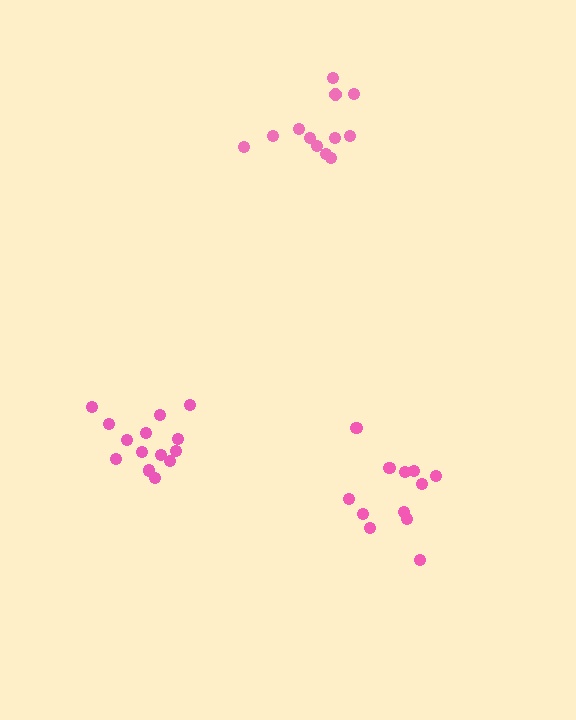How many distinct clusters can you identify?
There are 3 distinct clusters.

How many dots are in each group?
Group 1: 12 dots, Group 2: 12 dots, Group 3: 14 dots (38 total).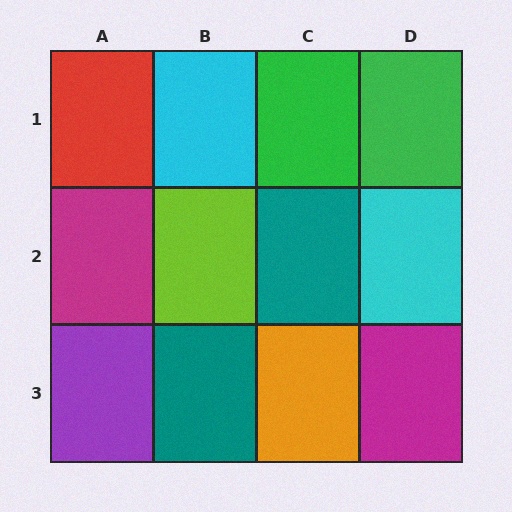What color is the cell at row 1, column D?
Green.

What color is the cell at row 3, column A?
Purple.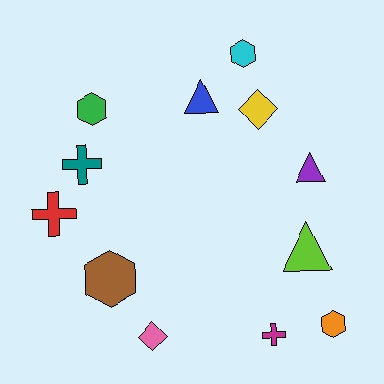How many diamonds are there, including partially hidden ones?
There are 2 diamonds.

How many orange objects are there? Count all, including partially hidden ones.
There is 1 orange object.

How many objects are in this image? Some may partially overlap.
There are 12 objects.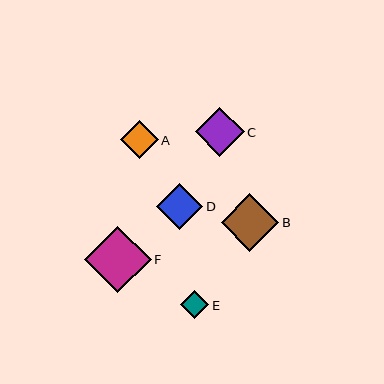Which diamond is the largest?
Diamond F is the largest with a size of approximately 67 pixels.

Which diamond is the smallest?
Diamond E is the smallest with a size of approximately 28 pixels.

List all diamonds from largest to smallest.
From largest to smallest: F, B, C, D, A, E.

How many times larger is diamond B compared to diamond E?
Diamond B is approximately 2.0 times the size of diamond E.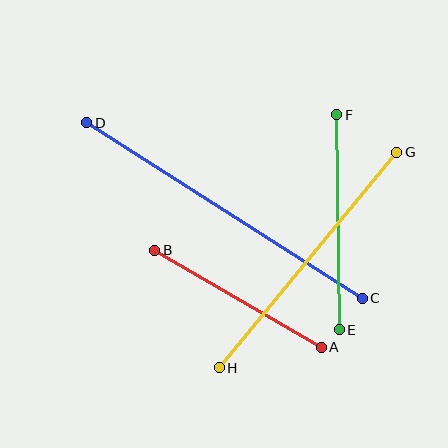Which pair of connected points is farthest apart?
Points C and D are farthest apart.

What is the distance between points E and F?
The distance is approximately 215 pixels.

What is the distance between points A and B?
The distance is approximately 193 pixels.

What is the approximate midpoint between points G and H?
The midpoint is at approximately (308, 260) pixels.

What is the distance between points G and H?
The distance is approximately 279 pixels.